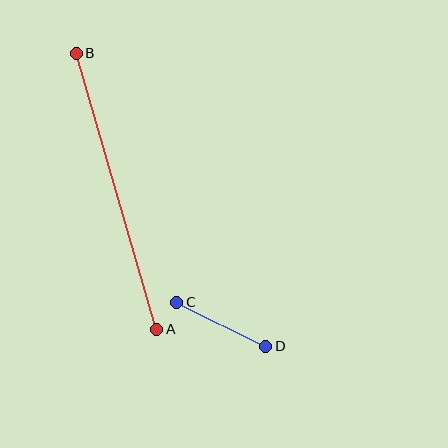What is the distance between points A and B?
The distance is approximately 287 pixels.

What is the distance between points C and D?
The distance is approximately 99 pixels.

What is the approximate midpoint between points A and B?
The midpoint is at approximately (116, 191) pixels.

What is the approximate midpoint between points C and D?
The midpoint is at approximately (221, 324) pixels.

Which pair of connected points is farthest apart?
Points A and B are farthest apart.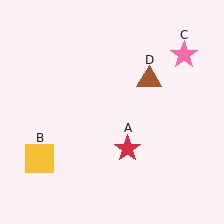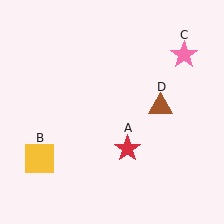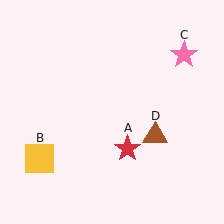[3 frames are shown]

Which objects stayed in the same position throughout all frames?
Red star (object A) and yellow square (object B) and pink star (object C) remained stationary.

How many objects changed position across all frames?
1 object changed position: brown triangle (object D).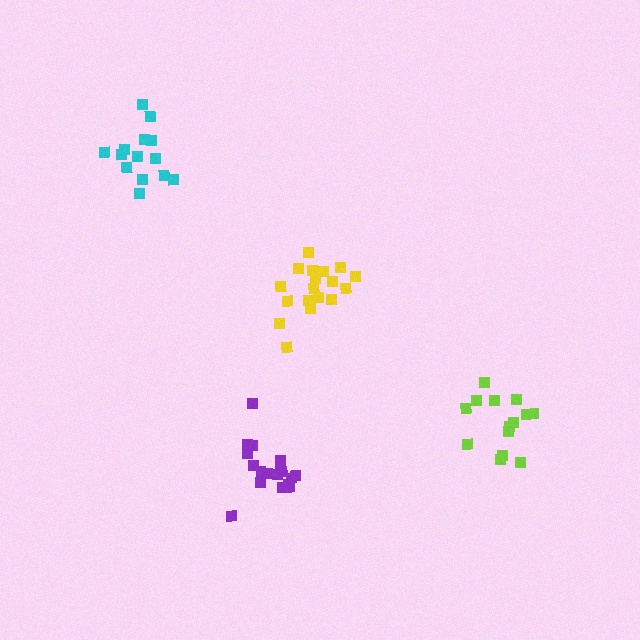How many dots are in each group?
Group 1: 18 dots, Group 2: 18 dots, Group 3: 14 dots, Group 4: 14 dots (64 total).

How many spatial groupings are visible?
There are 4 spatial groupings.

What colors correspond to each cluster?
The clusters are colored: yellow, purple, cyan, lime.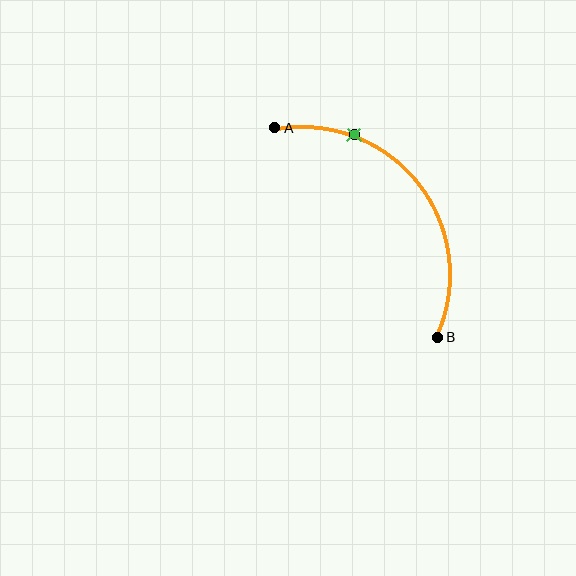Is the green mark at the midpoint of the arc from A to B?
No. The green mark lies on the arc but is closer to endpoint A. The arc midpoint would be at the point on the curve equidistant along the arc from both A and B.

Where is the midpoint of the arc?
The arc midpoint is the point on the curve farthest from the straight line joining A and B. It sits above and to the right of that line.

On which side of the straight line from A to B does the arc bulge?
The arc bulges above and to the right of the straight line connecting A and B.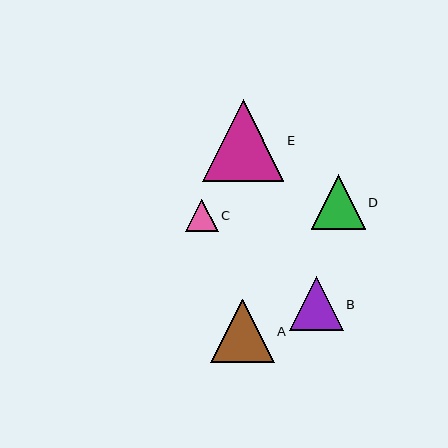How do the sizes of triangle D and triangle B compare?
Triangle D and triangle B are approximately the same size.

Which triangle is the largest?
Triangle E is the largest with a size of approximately 82 pixels.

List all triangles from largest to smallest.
From largest to smallest: E, A, D, B, C.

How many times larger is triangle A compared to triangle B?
Triangle A is approximately 1.2 times the size of triangle B.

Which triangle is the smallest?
Triangle C is the smallest with a size of approximately 32 pixels.